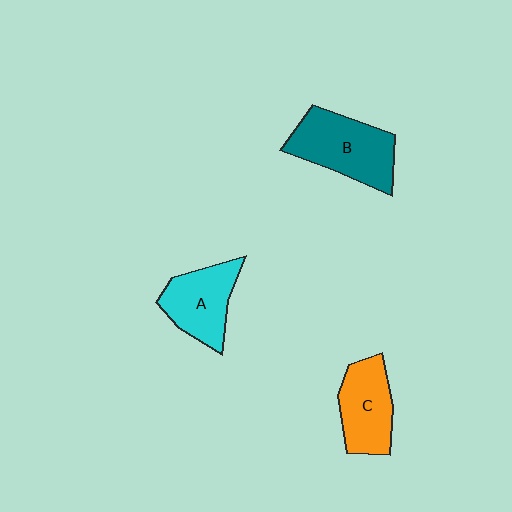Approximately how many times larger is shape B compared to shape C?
Approximately 1.3 times.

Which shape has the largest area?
Shape B (teal).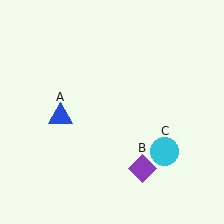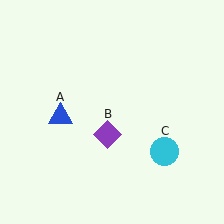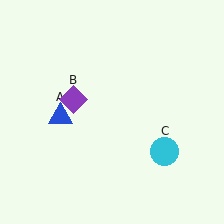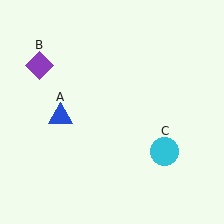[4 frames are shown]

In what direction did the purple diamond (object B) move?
The purple diamond (object B) moved up and to the left.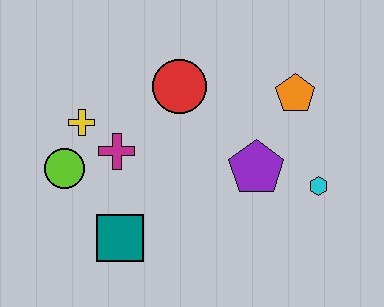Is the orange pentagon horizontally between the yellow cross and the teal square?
No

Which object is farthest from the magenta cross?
The cyan hexagon is farthest from the magenta cross.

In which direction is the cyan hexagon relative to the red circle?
The cyan hexagon is to the right of the red circle.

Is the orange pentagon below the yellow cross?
No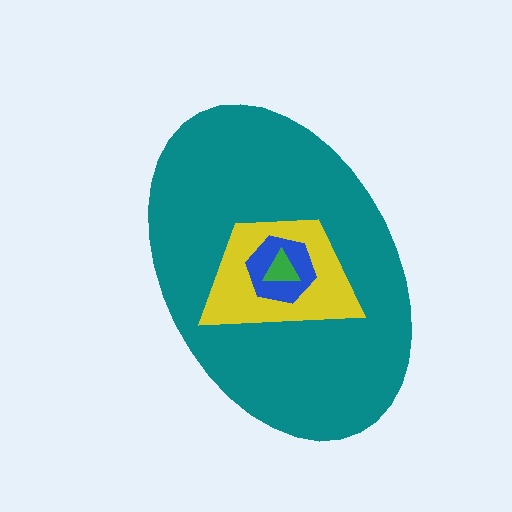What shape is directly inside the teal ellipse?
The yellow trapezoid.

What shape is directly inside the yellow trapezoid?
The blue hexagon.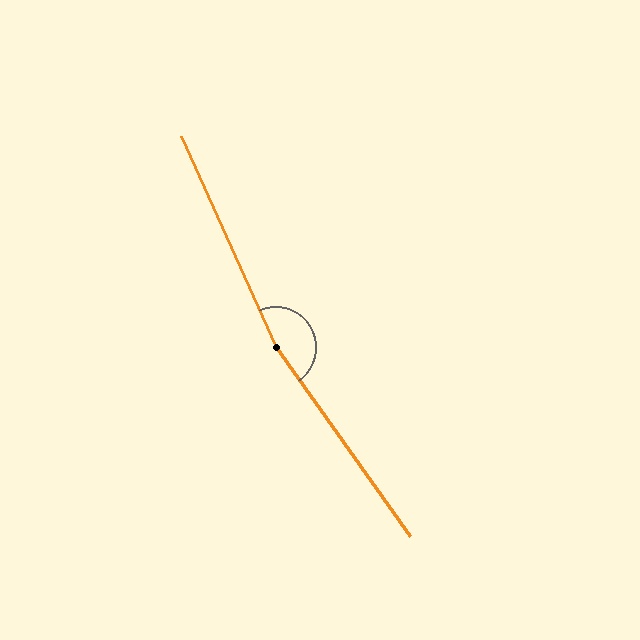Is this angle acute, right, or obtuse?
It is obtuse.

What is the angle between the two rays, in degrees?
Approximately 169 degrees.